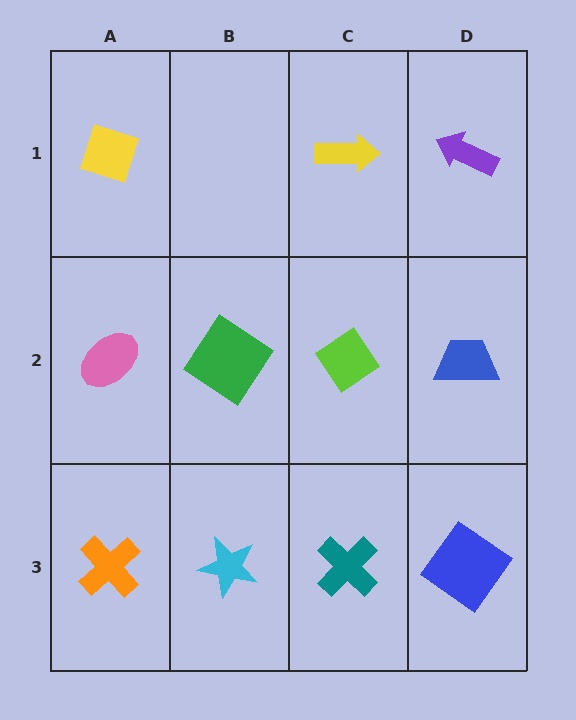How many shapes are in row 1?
3 shapes.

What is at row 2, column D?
A blue trapezoid.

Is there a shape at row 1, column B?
No, that cell is empty.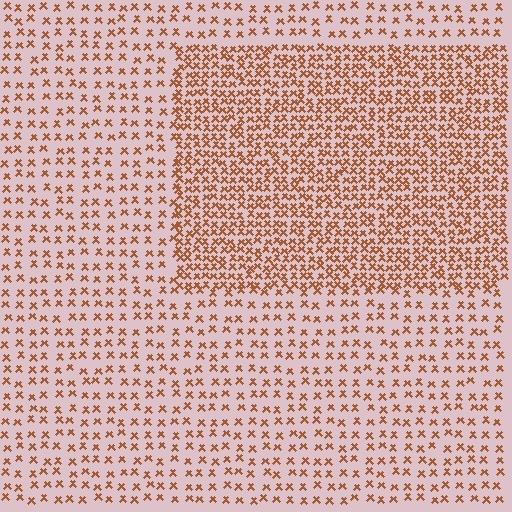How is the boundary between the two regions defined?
The boundary is defined by a change in element density (approximately 2.2x ratio). All elements are the same color, size, and shape.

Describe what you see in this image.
The image contains small brown elements arranged at two different densities. A rectangle-shaped region is visible where the elements are more densely packed than the surrounding area.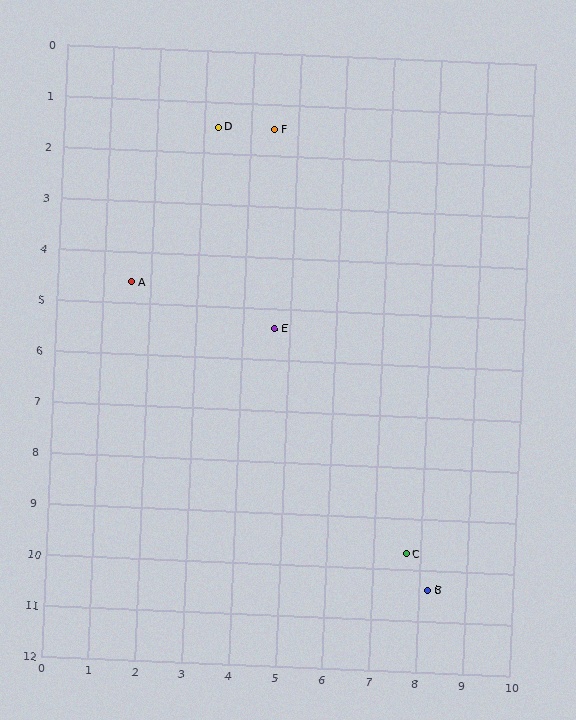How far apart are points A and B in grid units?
Points A and B are about 8.8 grid units apart.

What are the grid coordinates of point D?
Point D is at approximately (3.3, 1.5).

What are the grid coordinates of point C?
Point C is at approximately (7.7, 9.7).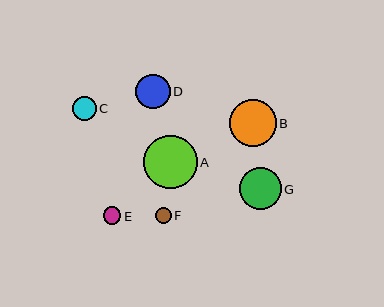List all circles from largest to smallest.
From largest to smallest: A, B, G, D, C, E, F.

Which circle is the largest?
Circle A is the largest with a size of approximately 53 pixels.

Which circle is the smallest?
Circle F is the smallest with a size of approximately 16 pixels.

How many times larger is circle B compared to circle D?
Circle B is approximately 1.4 times the size of circle D.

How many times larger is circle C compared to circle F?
Circle C is approximately 1.5 times the size of circle F.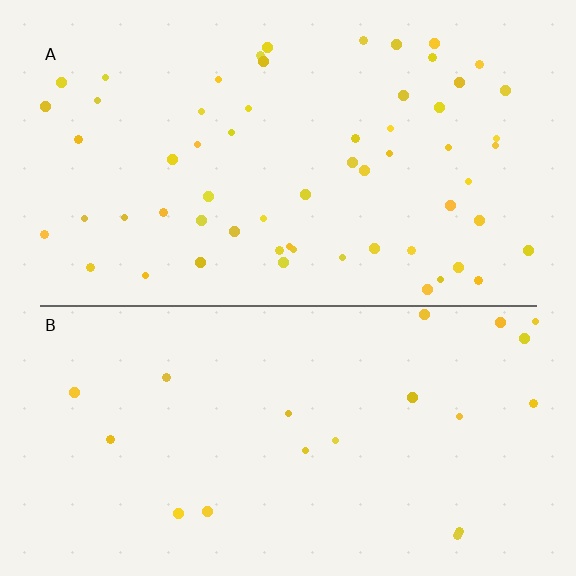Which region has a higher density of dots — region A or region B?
A (the top).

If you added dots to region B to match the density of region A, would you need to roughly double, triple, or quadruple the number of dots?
Approximately triple.